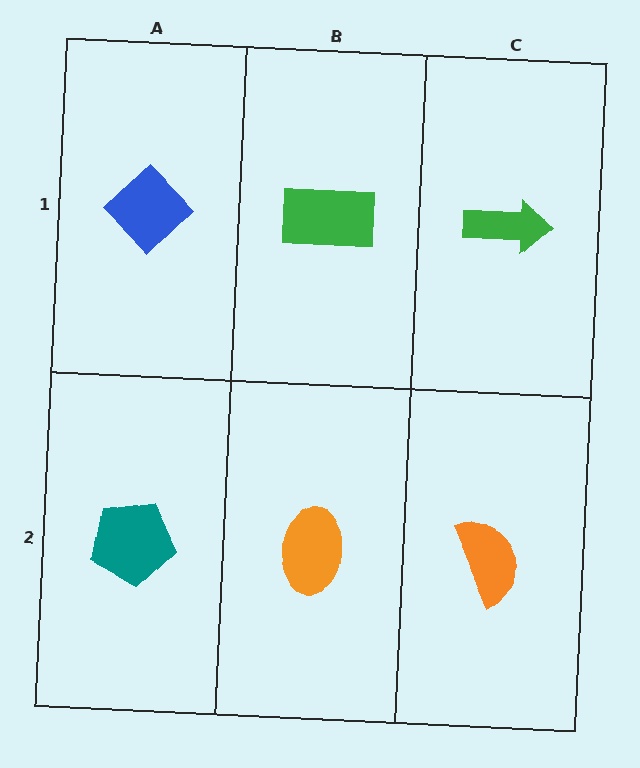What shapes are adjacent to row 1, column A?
A teal pentagon (row 2, column A), a green rectangle (row 1, column B).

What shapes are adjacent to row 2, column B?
A green rectangle (row 1, column B), a teal pentagon (row 2, column A), an orange semicircle (row 2, column C).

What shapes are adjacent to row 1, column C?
An orange semicircle (row 2, column C), a green rectangle (row 1, column B).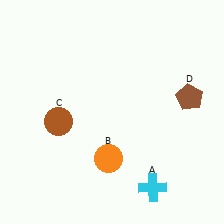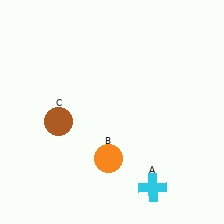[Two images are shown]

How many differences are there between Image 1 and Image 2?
There is 1 difference between the two images.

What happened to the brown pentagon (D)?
The brown pentagon (D) was removed in Image 2. It was in the top-right area of Image 1.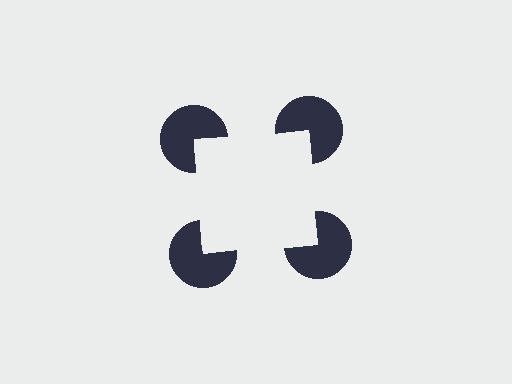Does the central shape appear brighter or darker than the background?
It typically appears slightly brighter than the background, even though no actual brightness change is drawn.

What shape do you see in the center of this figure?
An illusory square — its edges are inferred from the aligned wedge cuts in the pac-man discs, not physically drawn.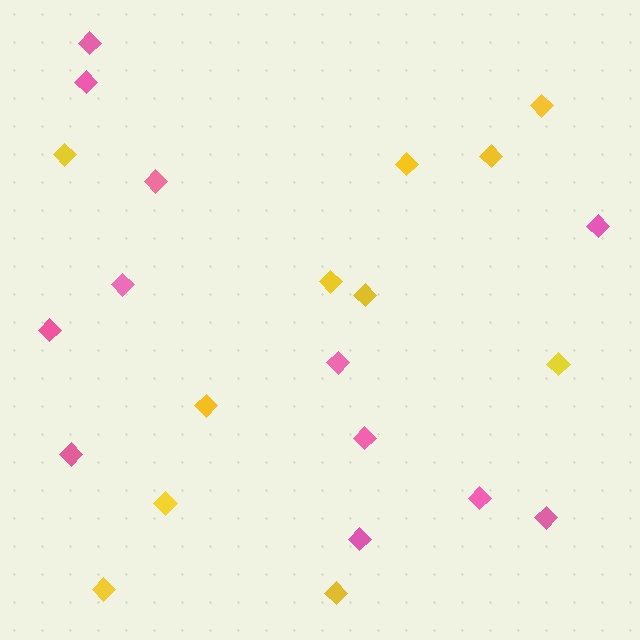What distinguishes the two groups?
There are 2 groups: one group of yellow diamonds (11) and one group of pink diamonds (12).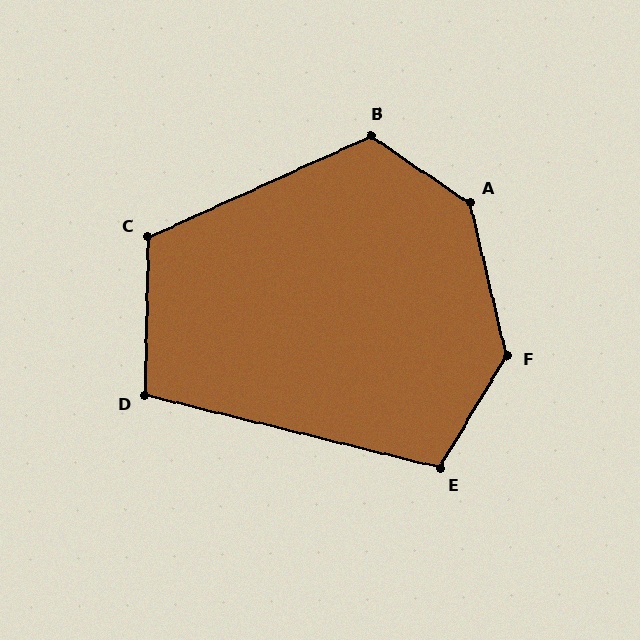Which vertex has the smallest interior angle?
D, at approximately 103 degrees.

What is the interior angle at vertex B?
Approximately 122 degrees (obtuse).